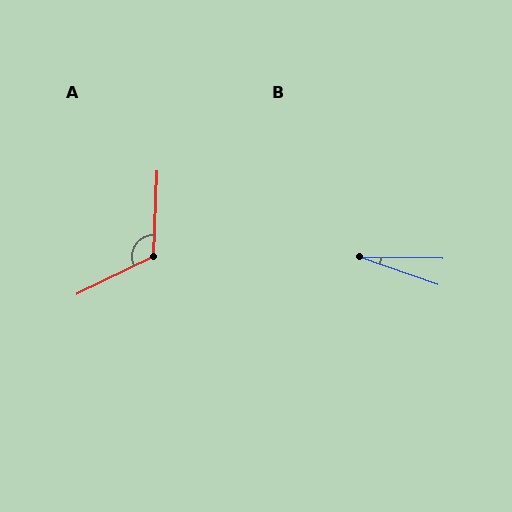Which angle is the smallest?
B, at approximately 18 degrees.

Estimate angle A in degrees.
Approximately 119 degrees.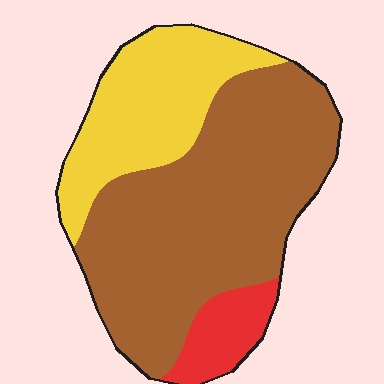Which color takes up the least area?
Red, at roughly 10%.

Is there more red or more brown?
Brown.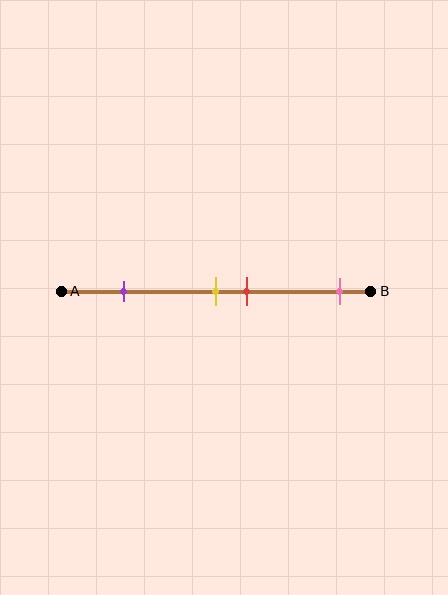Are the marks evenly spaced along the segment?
No, the marks are not evenly spaced.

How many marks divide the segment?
There are 4 marks dividing the segment.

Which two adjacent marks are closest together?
The yellow and red marks are the closest adjacent pair.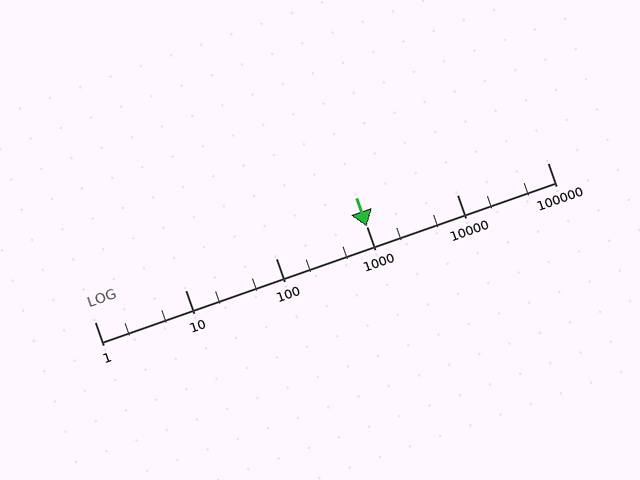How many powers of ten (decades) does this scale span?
The scale spans 5 decades, from 1 to 100000.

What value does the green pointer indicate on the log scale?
The pointer indicates approximately 1000.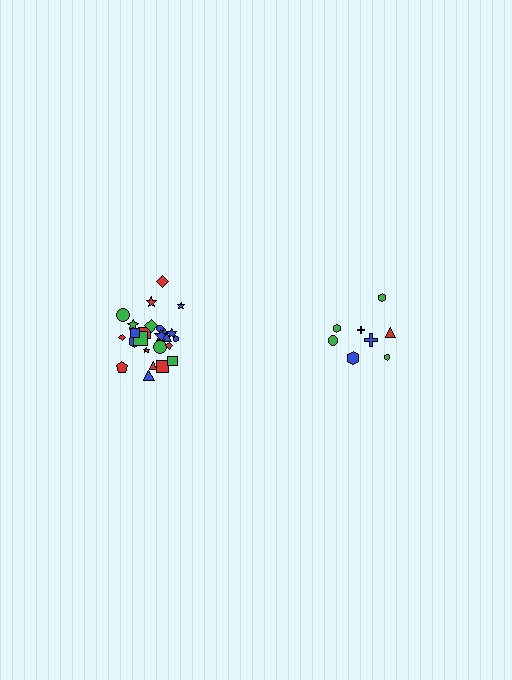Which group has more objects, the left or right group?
The left group.